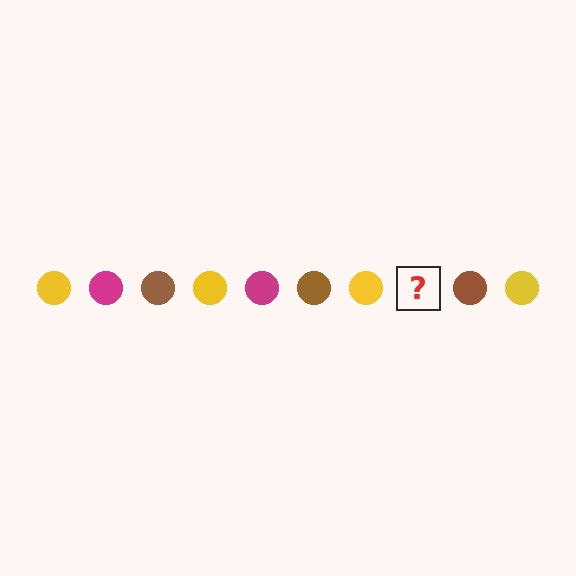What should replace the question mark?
The question mark should be replaced with a magenta circle.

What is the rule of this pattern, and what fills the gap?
The rule is that the pattern cycles through yellow, magenta, brown circles. The gap should be filled with a magenta circle.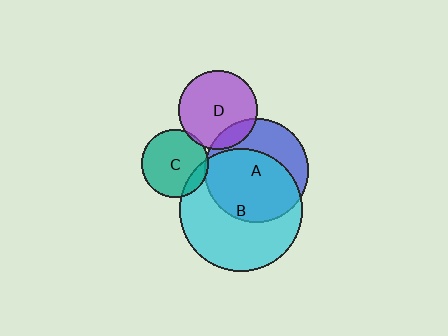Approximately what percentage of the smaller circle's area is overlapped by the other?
Approximately 5%.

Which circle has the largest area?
Circle B (cyan).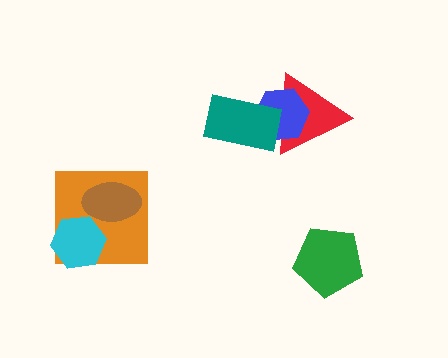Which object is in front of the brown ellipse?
The cyan hexagon is in front of the brown ellipse.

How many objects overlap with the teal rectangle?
2 objects overlap with the teal rectangle.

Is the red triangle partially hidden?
Yes, it is partially covered by another shape.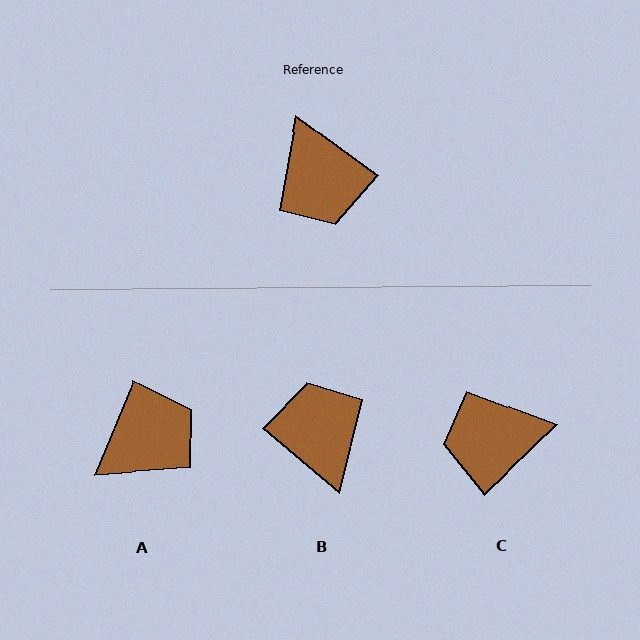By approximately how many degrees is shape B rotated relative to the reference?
Approximately 176 degrees counter-clockwise.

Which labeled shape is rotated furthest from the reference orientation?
B, about 176 degrees away.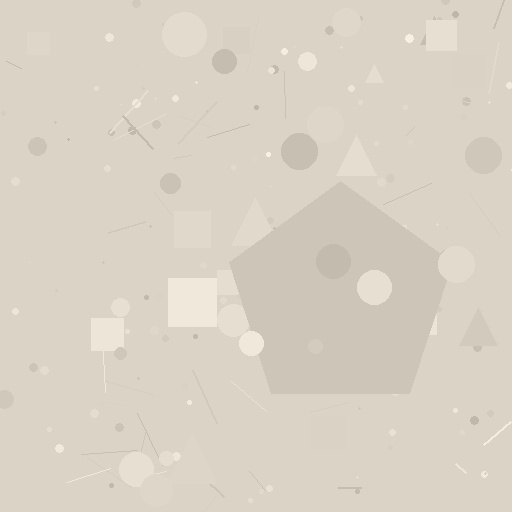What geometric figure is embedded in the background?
A pentagon is embedded in the background.